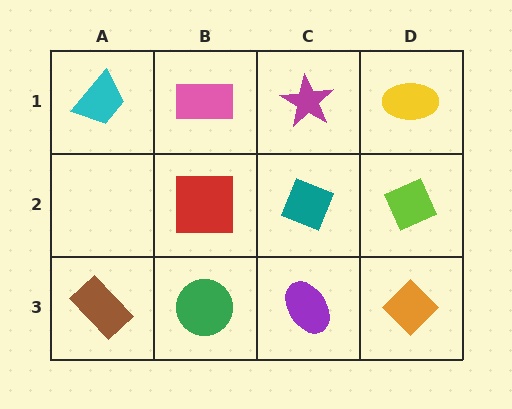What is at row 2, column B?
A red square.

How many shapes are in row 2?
3 shapes.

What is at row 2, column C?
A teal diamond.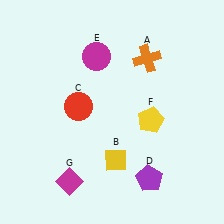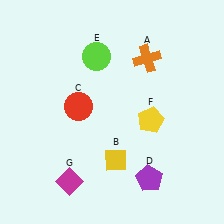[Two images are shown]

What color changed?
The circle (E) changed from magenta in Image 1 to lime in Image 2.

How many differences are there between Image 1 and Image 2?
There is 1 difference between the two images.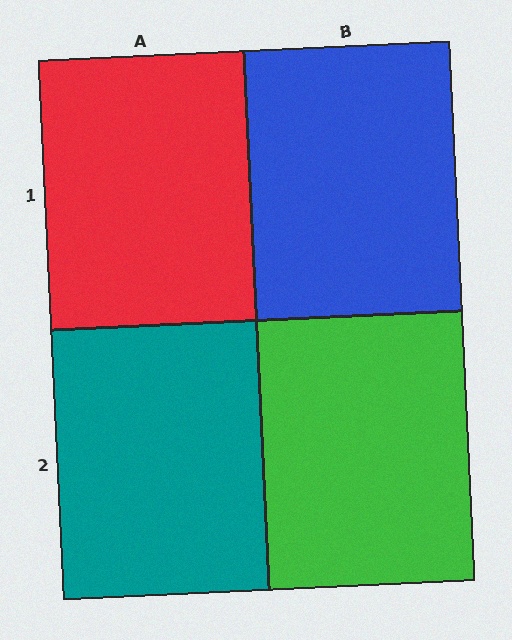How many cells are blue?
1 cell is blue.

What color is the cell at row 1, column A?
Red.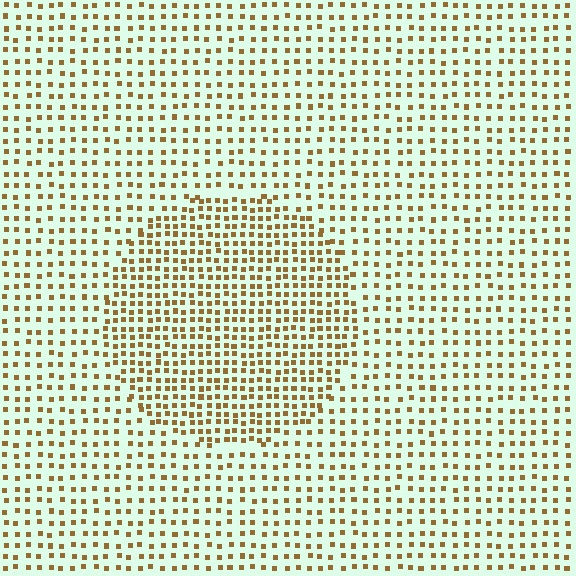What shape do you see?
I see a circle.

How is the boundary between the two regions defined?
The boundary is defined by a change in element density (approximately 1.7x ratio). All elements are the same color, size, and shape.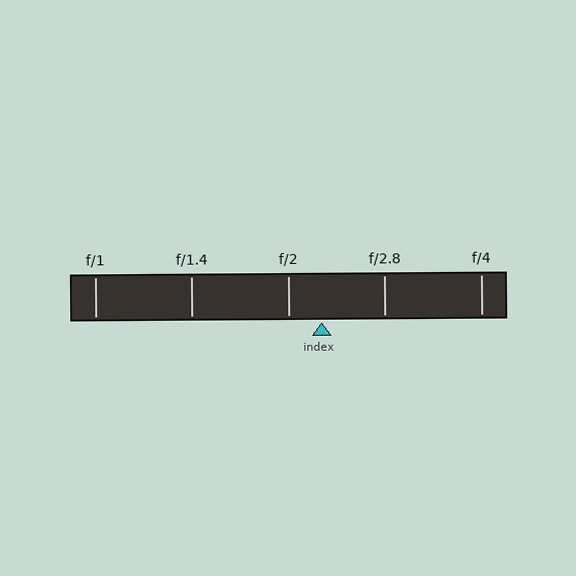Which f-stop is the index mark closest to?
The index mark is closest to f/2.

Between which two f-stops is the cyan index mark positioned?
The index mark is between f/2 and f/2.8.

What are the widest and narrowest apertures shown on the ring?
The widest aperture shown is f/1 and the narrowest is f/4.